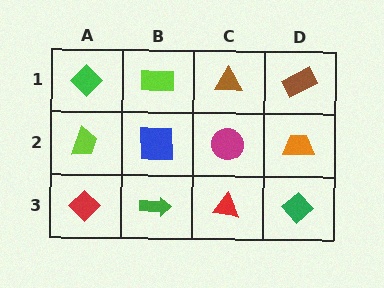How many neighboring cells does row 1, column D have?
2.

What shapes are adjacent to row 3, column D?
An orange trapezoid (row 2, column D), a red triangle (row 3, column C).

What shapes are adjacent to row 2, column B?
A lime rectangle (row 1, column B), a green arrow (row 3, column B), a lime trapezoid (row 2, column A), a magenta circle (row 2, column C).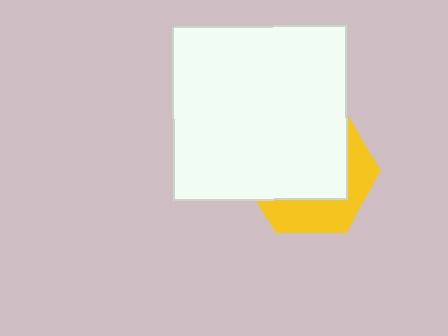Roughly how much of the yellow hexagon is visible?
A small part of it is visible (roughly 35%).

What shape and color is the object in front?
The object in front is a white square.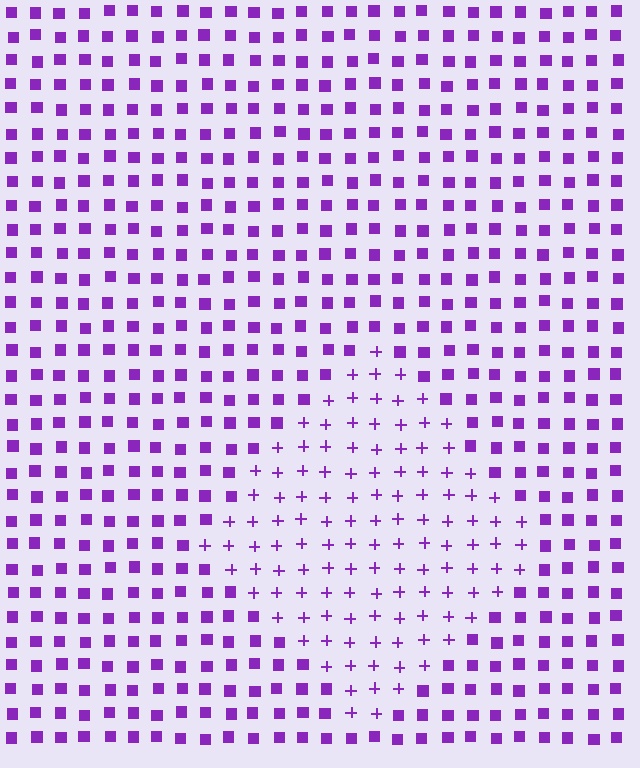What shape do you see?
I see a diamond.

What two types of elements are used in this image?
The image uses plus signs inside the diamond region and squares outside it.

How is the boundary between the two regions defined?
The boundary is defined by a change in element shape: plus signs inside vs. squares outside. All elements share the same color and spacing.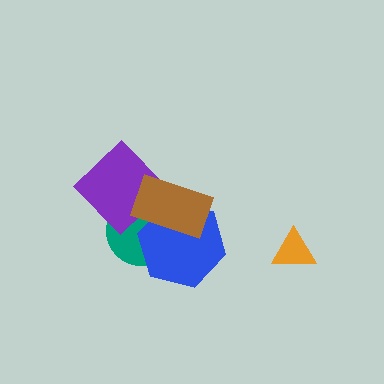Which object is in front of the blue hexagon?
The brown rectangle is in front of the blue hexagon.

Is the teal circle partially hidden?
Yes, it is partially covered by another shape.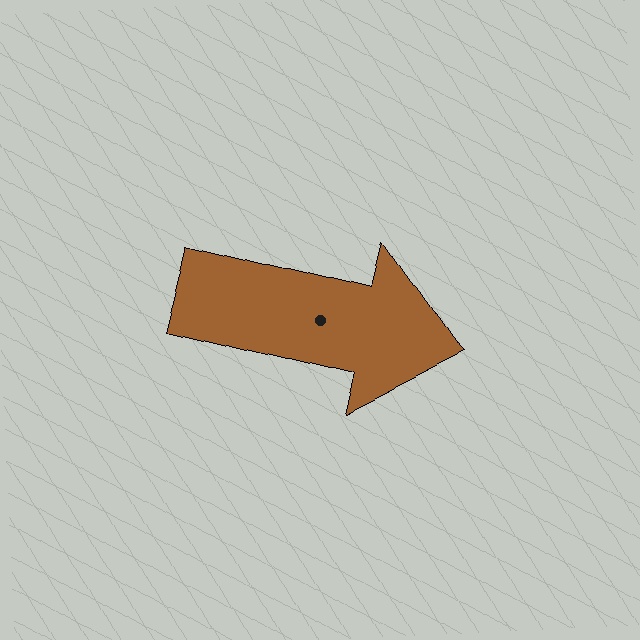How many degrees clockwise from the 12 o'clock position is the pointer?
Approximately 104 degrees.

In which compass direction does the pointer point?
East.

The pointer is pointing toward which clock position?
Roughly 3 o'clock.